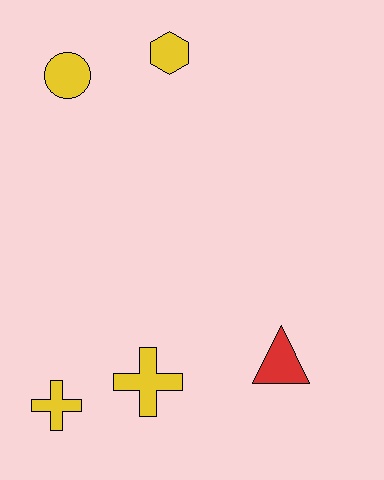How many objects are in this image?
There are 5 objects.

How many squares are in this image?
There are no squares.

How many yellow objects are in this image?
There are 4 yellow objects.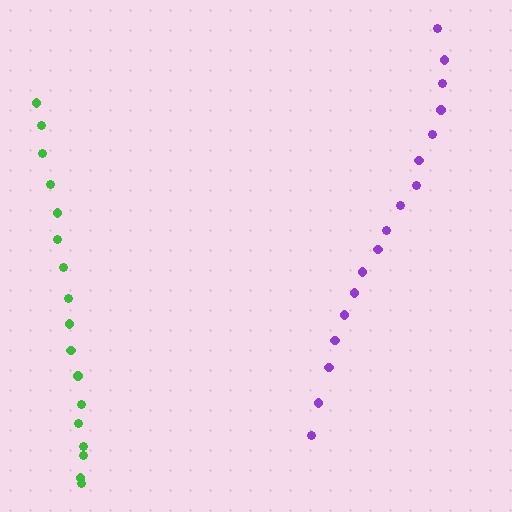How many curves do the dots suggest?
There are 2 distinct paths.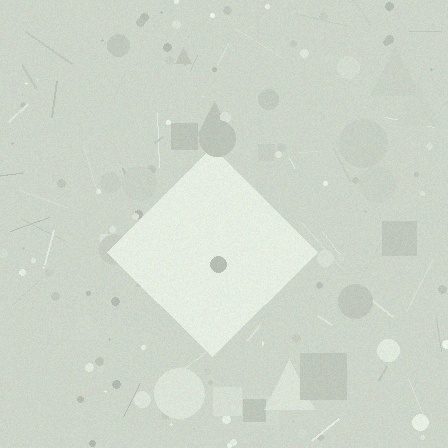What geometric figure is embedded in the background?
A diamond is embedded in the background.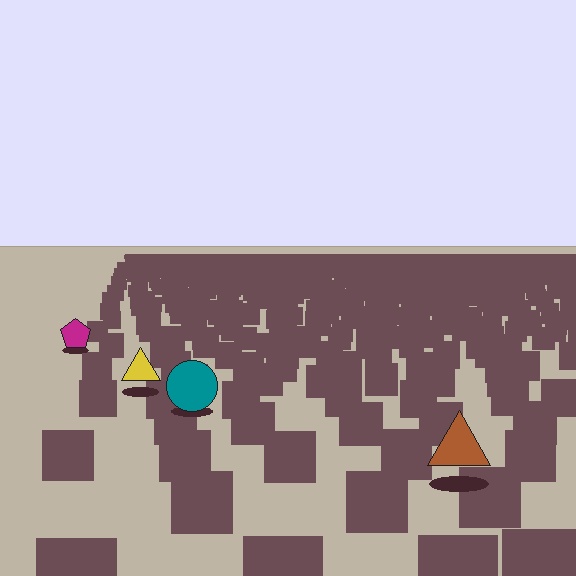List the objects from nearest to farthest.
From nearest to farthest: the brown triangle, the teal circle, the yellow triangle, the magenta pentagon.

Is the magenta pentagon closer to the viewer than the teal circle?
No. The teal circle is closer — you can tell from the texture gradient: the ground texture is coarser near it.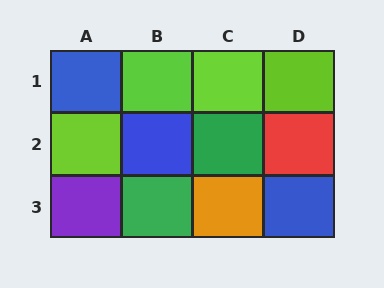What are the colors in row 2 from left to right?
Lime, blue, green, red.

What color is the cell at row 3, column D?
Blue.